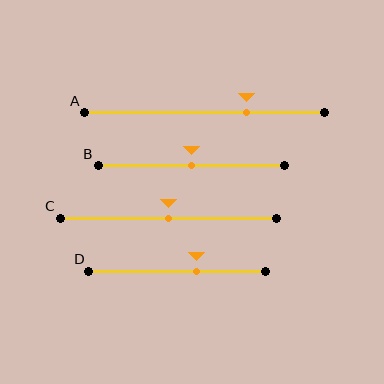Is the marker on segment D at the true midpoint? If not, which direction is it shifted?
No, the marker on segment D is shifted to the right by about 11% of the segment length.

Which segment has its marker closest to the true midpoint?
Segment B has its marker closest to the true midpoint.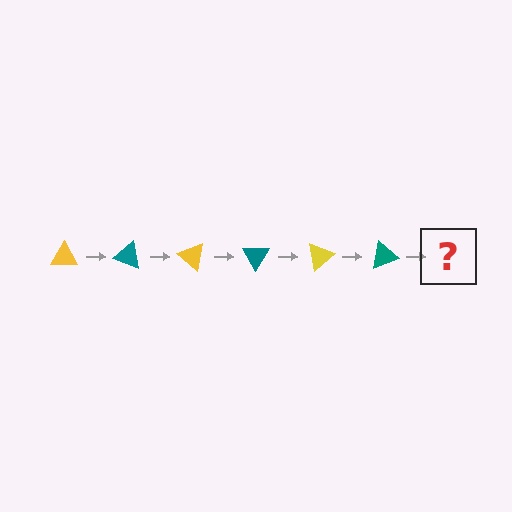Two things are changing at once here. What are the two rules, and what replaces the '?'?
The two rules are that it rotates 20 degrees each step and the color cycles through yellow and teal. The '?' should be a yellow triangle, rotated 120 degrees from the start.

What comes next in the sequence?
The next element should be a yellow triangle, rotated 120 degrees from the start.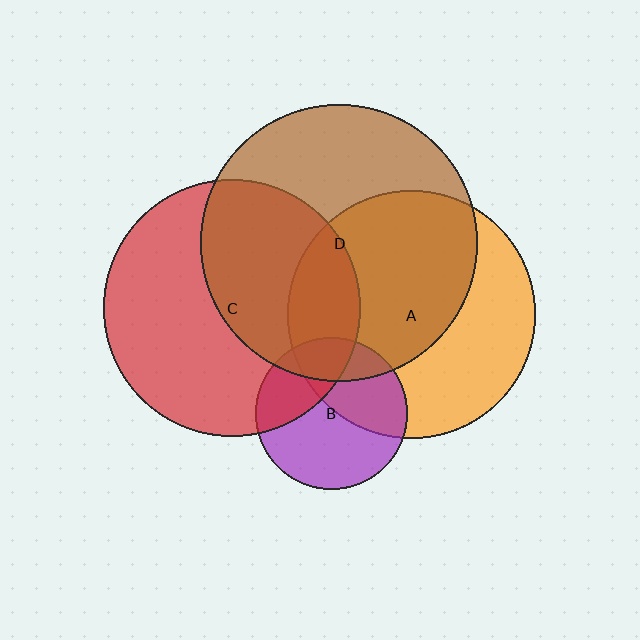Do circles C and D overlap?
Yes.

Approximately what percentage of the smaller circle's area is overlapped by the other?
Approximately 45%.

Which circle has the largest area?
Circle D (brown).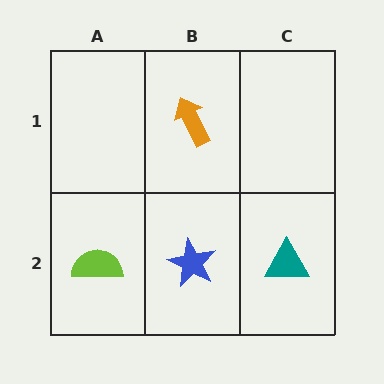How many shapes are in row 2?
3 shapes.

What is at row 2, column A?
A lime semicircle.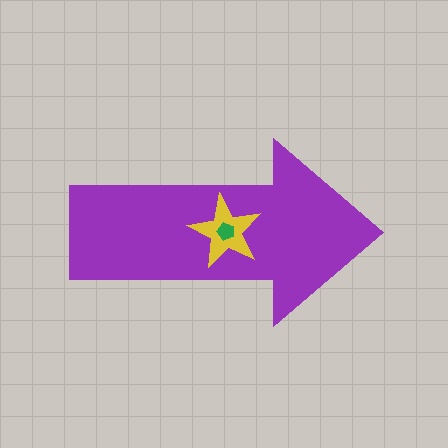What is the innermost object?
The green pentagon.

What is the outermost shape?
The purple arrow.